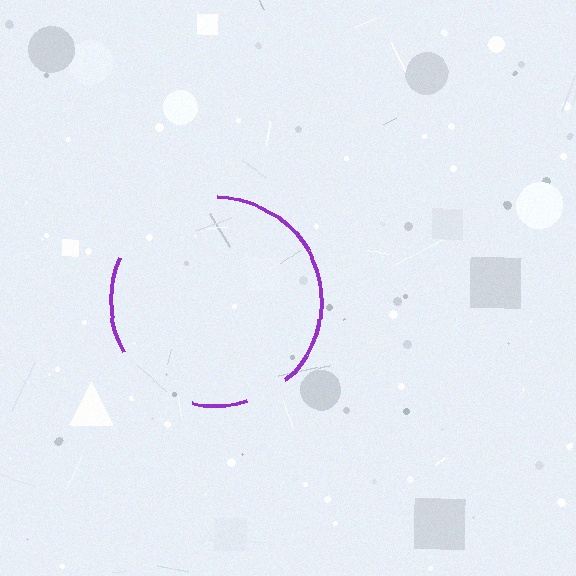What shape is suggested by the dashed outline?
The dashed outline suggests a circle.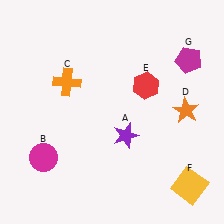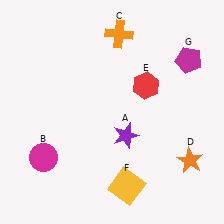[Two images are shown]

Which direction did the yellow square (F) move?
The yellow square (F) moved left.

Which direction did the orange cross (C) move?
The orange cross (C) moved right.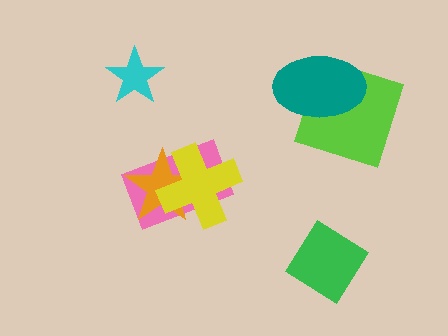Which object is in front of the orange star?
The yellow cross is in front of the orange star.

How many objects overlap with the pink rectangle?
2 objects overlap with the pink rectangle.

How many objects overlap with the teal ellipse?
1 object overlaps with the teal ellipse.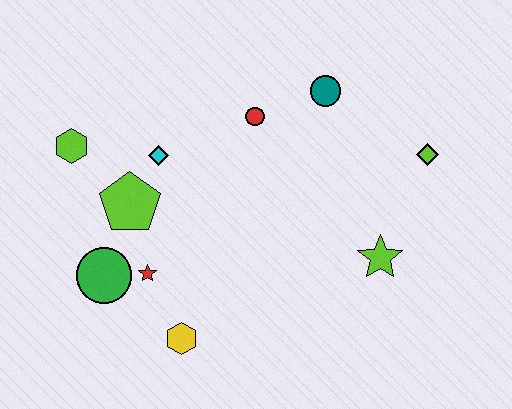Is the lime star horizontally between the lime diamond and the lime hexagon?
Yes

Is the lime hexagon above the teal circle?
No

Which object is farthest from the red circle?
The yellow hexagon is farthest from the red circle.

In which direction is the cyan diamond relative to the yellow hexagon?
The cyan diamond is above the yellow hexagon.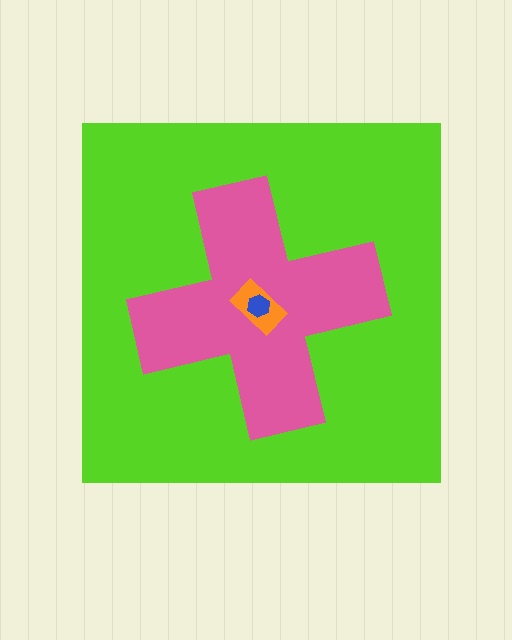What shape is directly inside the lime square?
The pink cross.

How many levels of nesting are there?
4.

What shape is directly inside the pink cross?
The orange rectangle.